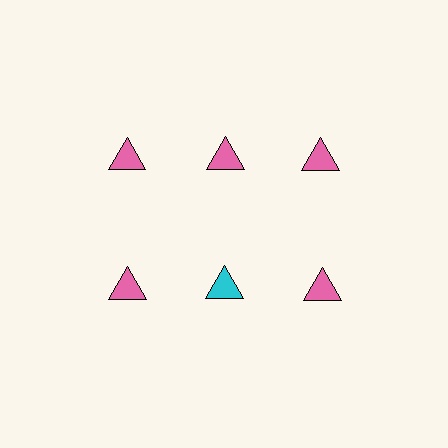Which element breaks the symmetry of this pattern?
The cyan triangle in the second row, second from left column breaks the symmetry. All other shapes are pink triangles.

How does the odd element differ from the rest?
It has a different color: cyan instead of pink.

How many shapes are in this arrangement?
There are 6 shapes arranged in a grid pattern.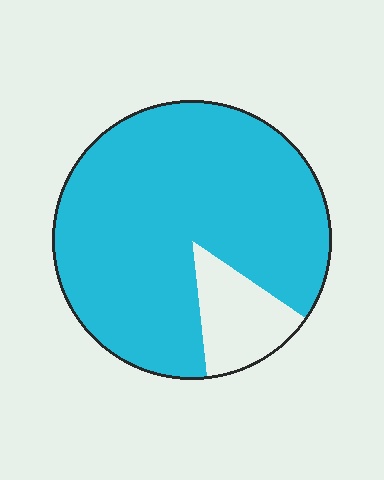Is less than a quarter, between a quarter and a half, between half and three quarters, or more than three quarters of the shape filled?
More than three quarters.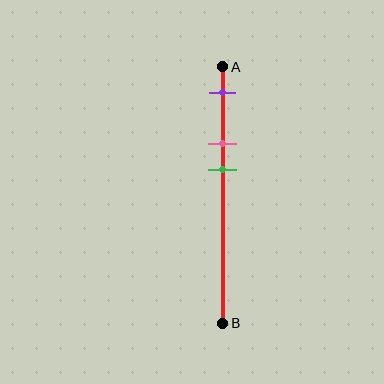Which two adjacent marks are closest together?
The pink and green marks are the closest adjacent pair.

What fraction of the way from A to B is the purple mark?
The purple mark is approximately 10% (0.1) of the way from A to B.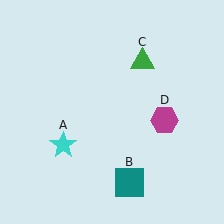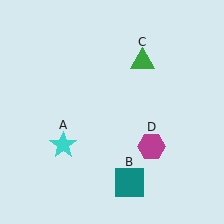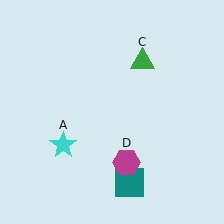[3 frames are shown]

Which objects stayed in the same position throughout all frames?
Cyan star (object A) and teal square (object B) and green triangle (object C) remained stationary.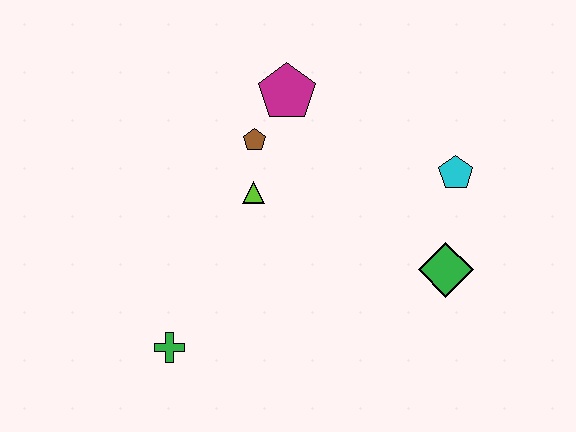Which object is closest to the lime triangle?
The brown pentagon is closest to the lime triangle.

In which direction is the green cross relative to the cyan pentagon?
The green cross is to the left of the cyan pentagon.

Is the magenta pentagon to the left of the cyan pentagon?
Yes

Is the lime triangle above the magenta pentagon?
No